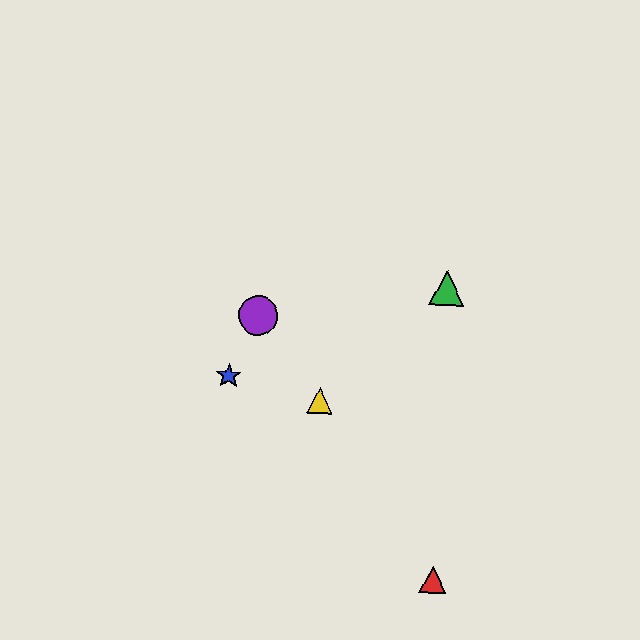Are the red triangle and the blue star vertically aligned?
No, the red triangle is at x≈433 and the blue star is at x≈229.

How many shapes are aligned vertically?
2 shapes (the red triangle, the green triangle) are aligned vertically.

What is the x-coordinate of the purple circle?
The purple circle is at x≈258.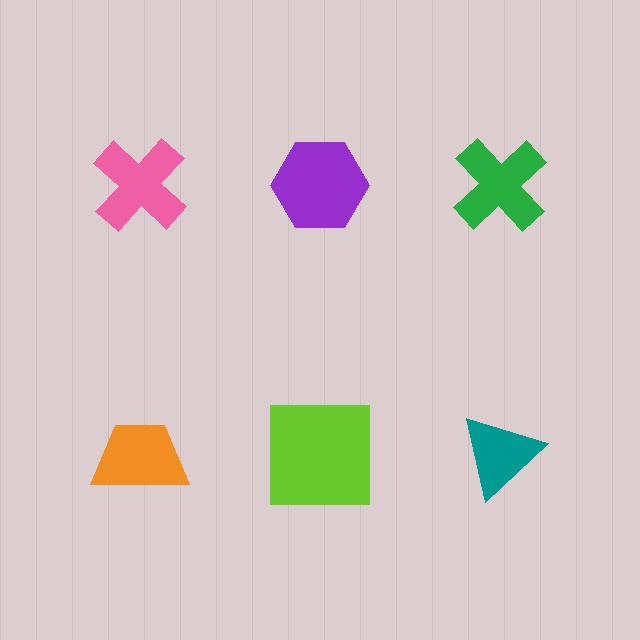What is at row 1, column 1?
A pink cross.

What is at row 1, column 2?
A purple hexagon.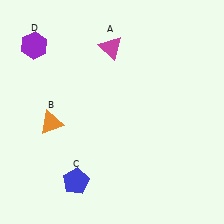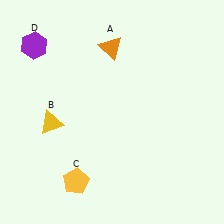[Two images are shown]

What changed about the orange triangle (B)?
In Image 1, B is orange. In Image 2, it changed to yellow.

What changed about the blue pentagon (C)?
In Image 1, C is blue. In Image 2, it changed to yellow.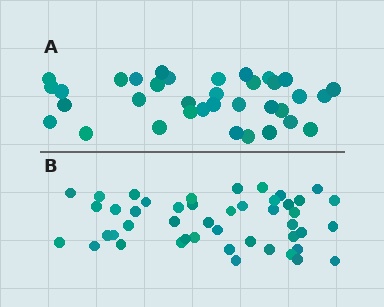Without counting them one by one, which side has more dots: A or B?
Region B (the bottom region) has more dots.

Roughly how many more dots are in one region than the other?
Region B has roughly 12 or so more dots than region A.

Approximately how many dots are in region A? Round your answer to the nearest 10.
About 40 dots. (The exact count is 35, which rounds to 40.)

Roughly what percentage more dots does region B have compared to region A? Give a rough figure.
About 30% more.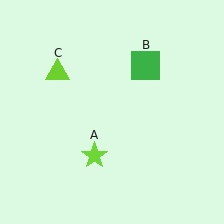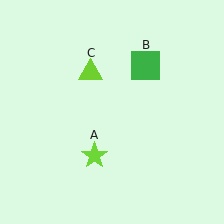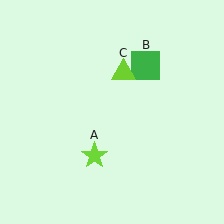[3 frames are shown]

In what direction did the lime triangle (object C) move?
The lime triangle (object C) moved right.